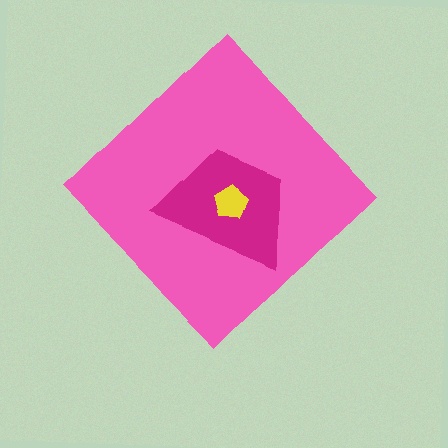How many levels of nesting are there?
3.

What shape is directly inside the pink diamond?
The magenta trapezoid.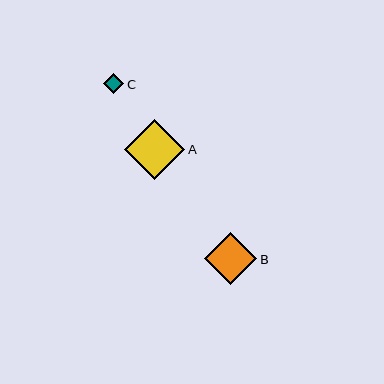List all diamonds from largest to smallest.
From largest to smallest: A, B, C.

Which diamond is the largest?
Diamond A is the largest with a size of approximately 60 pixels.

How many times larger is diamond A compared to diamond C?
Diamond A is approximately 3.0 times the size of diamond C.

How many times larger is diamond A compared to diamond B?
Diamond A is approximately 1.1 times the size of diamond B.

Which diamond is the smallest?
Diamond C is the smallest with a size of approximately 20 pixels.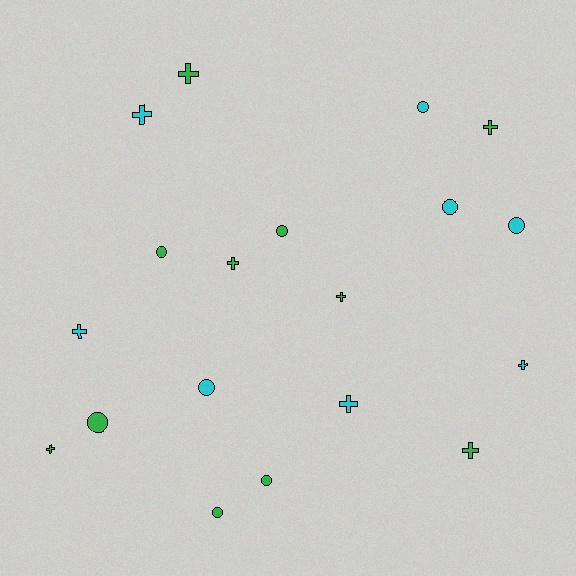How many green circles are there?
There are 5 green circles.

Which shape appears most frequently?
Cross, with 10 objects.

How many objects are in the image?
There are 19 objects.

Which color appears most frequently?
Green, with 11 objects.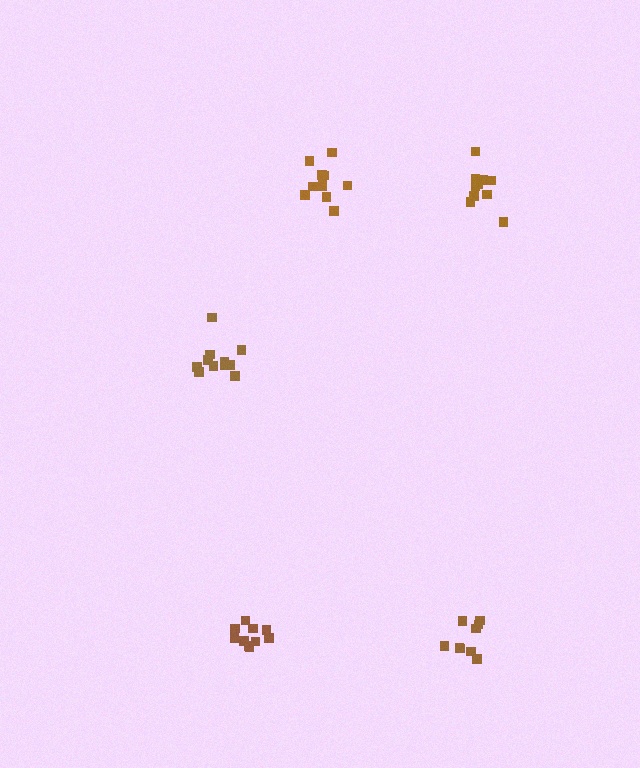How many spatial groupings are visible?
There are 5 spatial groupings.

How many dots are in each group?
Group 1: 10 dots, Group 2: 11 dots, Group 3: 10 dots, Group 4: 9 dots, Group 5: 11 dots (51 total).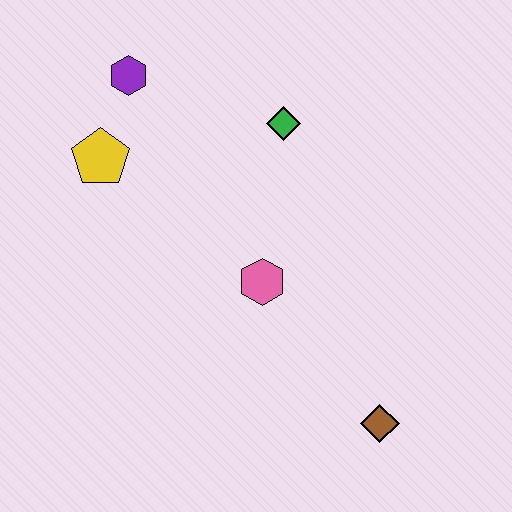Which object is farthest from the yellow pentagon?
The brown diamond is farthest from the yellow pentagon.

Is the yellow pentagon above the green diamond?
No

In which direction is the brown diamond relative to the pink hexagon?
The brown diamond is below the pink hexagon.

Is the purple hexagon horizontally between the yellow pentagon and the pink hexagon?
Yes